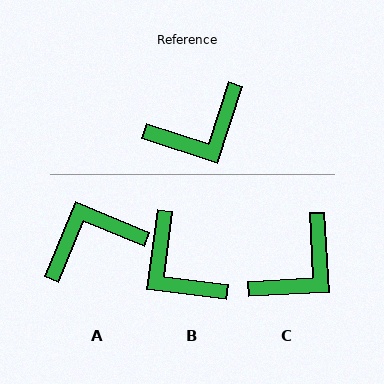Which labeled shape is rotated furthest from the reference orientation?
A, about 175 degrees away.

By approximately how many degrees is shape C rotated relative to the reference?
Approximately 21 degrees counter-clockwise.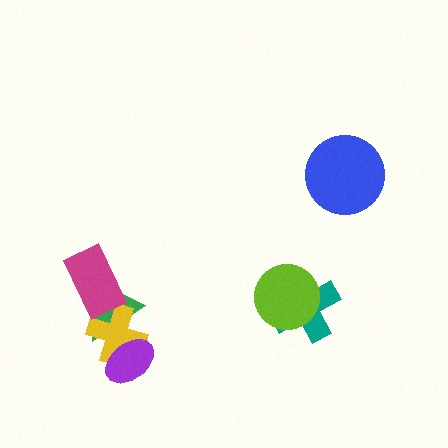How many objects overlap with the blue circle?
0 objects overlap with the blue circle.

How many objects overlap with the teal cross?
1 object overlaps with the teal cross.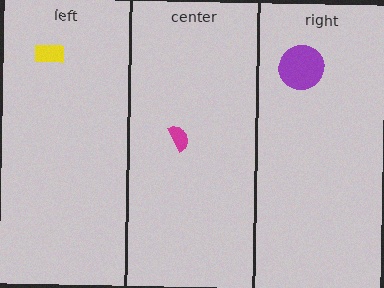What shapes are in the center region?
The magenta semicircle.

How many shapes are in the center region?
1.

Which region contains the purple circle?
The right region.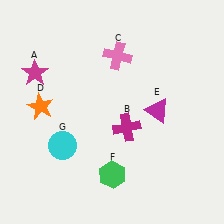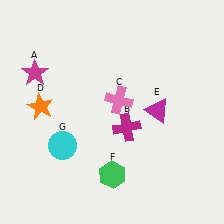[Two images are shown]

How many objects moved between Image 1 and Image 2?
1 object moved between the two images.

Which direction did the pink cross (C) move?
The pink cross (C) moved down.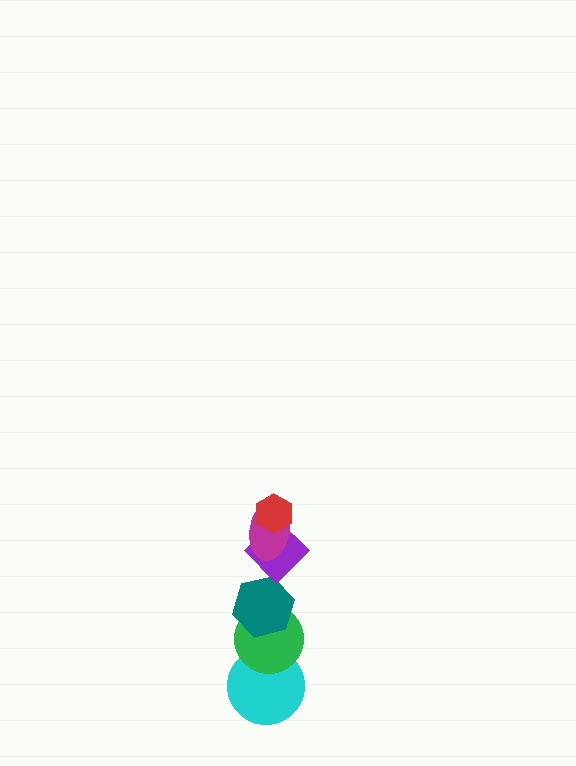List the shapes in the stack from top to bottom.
From top to bottom: the red hexagon, the magenta ellipse, the purple diamond, the teal hexagon, the green circle, the cyan circle.